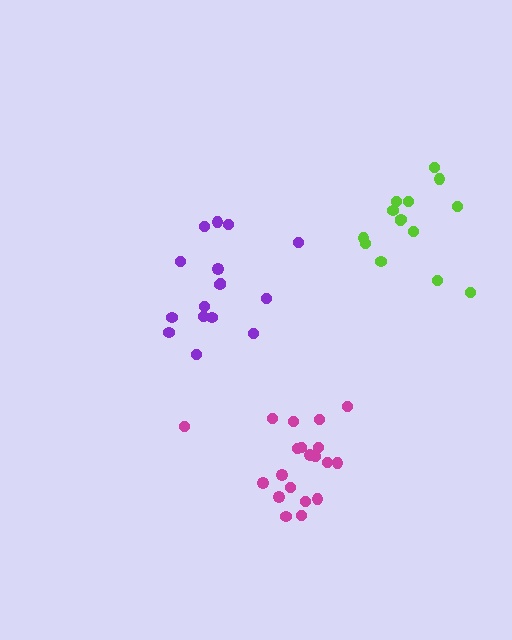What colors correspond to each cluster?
The clusters are colored: magenta, purple, lime.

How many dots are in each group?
Group 1: 20 dots, Group 2: 16 dots, Group 3: 14 dots (50 total).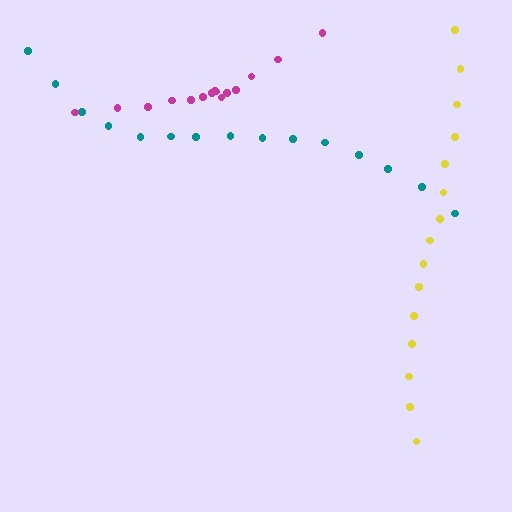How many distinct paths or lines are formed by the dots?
There are 3 distinct paths.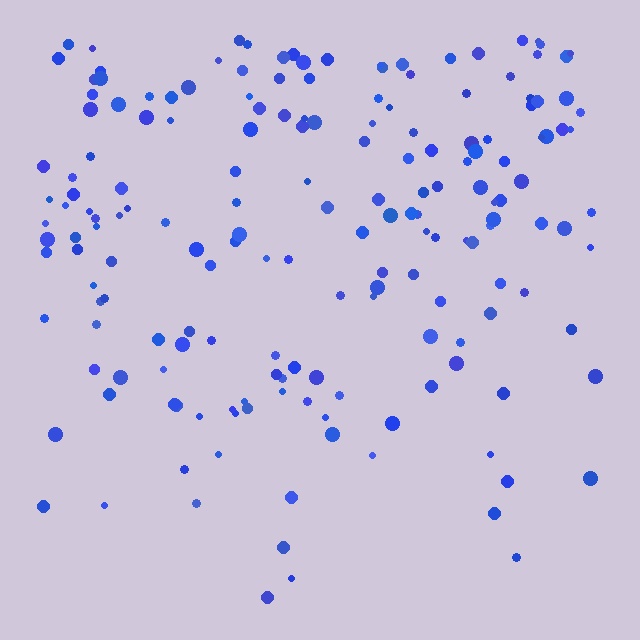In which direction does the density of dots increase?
From bottom to top, with the top side densest.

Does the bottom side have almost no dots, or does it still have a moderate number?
Still a moderate number, just noticeably fewer than the top.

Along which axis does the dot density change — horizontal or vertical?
Vertical.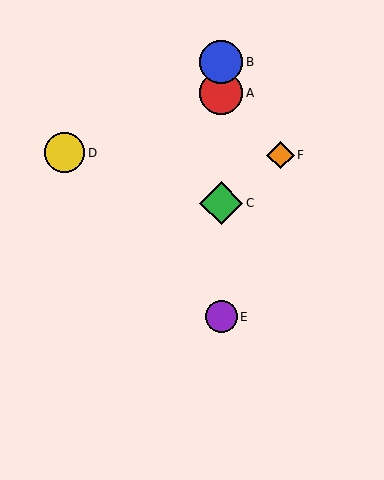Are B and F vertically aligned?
No, B is at x≈221 and F is at x≈280.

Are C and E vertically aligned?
Yes, both are at x≈221.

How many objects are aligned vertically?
4 objects (A, B, C, E) are aligned vertically.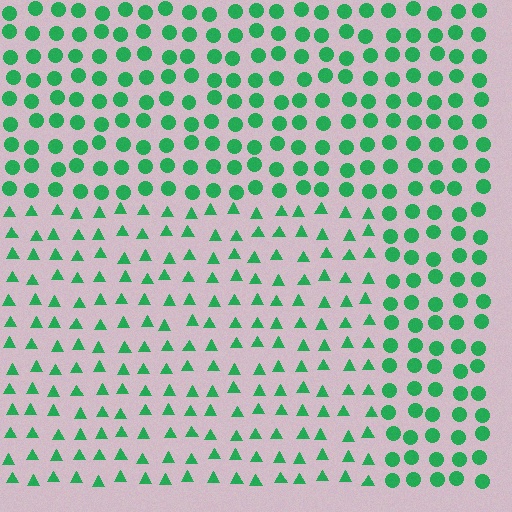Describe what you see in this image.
The image is filled with small green elements arranged in a uniform grid. A rectangle-shaped region contains triangles, while the surrounding area contains circles. The boundary is defined purely by the change in element shape.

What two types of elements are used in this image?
The image uses triangles inside the rectangle region and circles outside it.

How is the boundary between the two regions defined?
The boundary is defined by a change in element shape: triangles inside vs. circles outside. All elements share the same color and spacing.